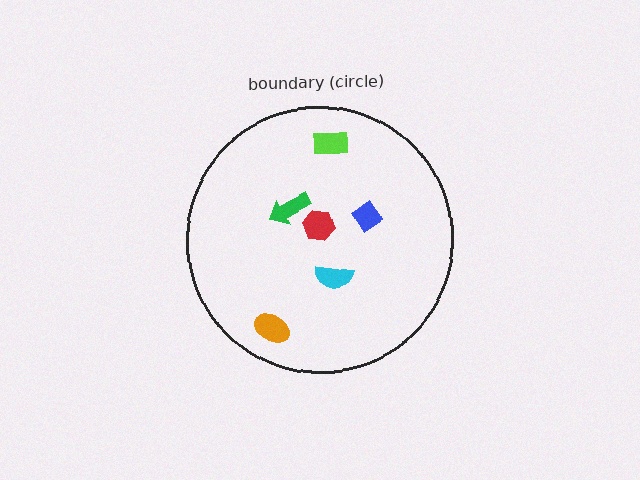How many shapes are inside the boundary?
6 inside, 0 outside.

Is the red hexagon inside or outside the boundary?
Inside.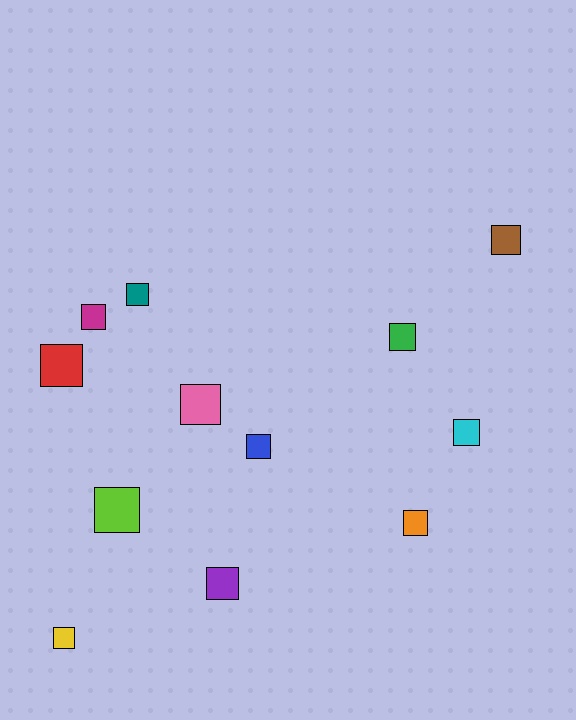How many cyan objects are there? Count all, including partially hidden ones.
There is 1 cyan object.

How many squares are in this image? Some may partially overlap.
There are 12 squares.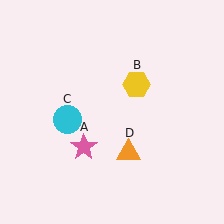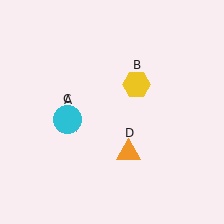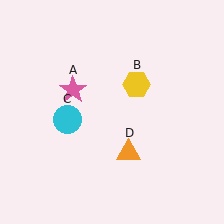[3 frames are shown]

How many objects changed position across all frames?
1 object changed position: pink star (object A).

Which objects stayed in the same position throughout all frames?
Yellow hexagon (object B) and cyan circle (object C) and orange triangle (object D) remained stationary.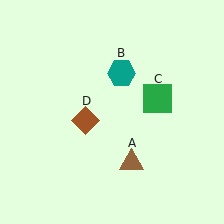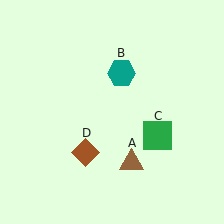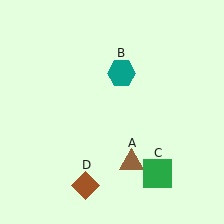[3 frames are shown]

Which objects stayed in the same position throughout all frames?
Brown triangle (object A) and teal hexagon (object B) remained stationary.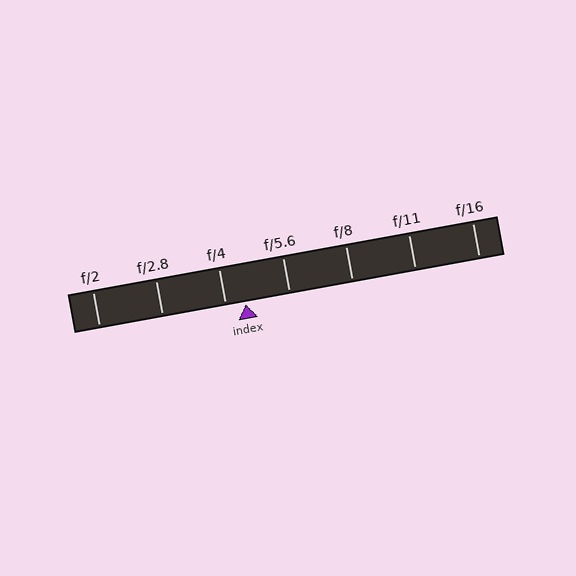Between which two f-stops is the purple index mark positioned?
The index mark is between f/4 and f/5.6.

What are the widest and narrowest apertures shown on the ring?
The widest aperture shown is f/2 and the narrowest is f/16.